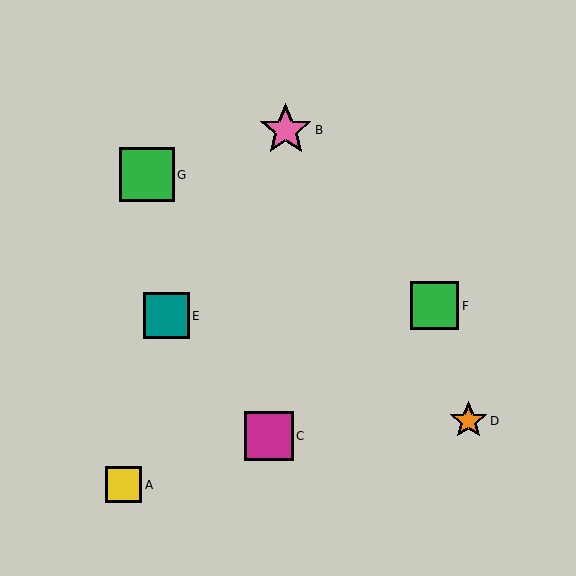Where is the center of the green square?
The center of the green square is at (435, 306).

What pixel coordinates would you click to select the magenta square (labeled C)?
Click at (269, 436) to select the magenta square C.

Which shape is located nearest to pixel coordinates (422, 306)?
The green square (labeled F) at (435, 306) is nearest to that location.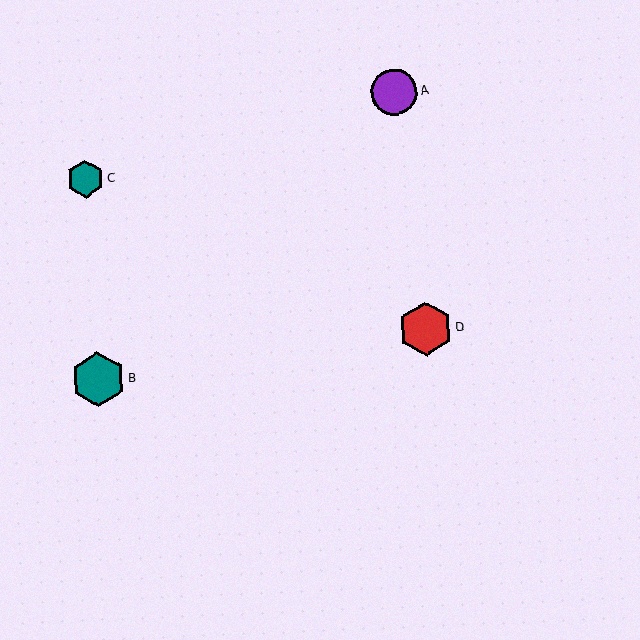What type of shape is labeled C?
Shape C is a teal hexagon.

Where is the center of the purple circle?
The center of the purple circle is at (394, 92).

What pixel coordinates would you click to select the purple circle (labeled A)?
Click at (394, 92) to select the purple circle A.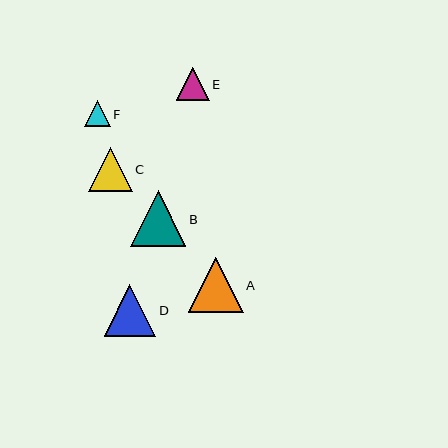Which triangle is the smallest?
Triangle F is the smallest with a size of approximately 26 pixels.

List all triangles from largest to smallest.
From largest to smallest: B, A, D, C, E, F.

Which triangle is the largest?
Triangle B is the largest with a size of approximately 55 pixels.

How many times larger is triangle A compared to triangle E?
Triangle A is approximately 1.7 times the size of triangle E.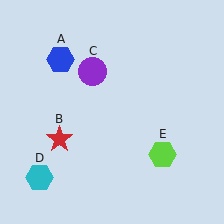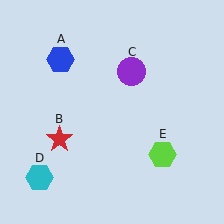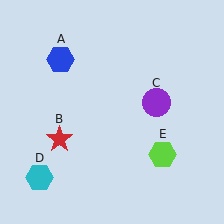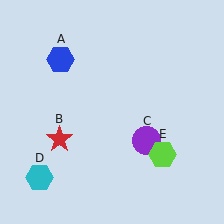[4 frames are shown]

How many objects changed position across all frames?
1 object changed position: purple circle (object C).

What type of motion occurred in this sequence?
The purple circle (object C) rotated clockwise around the center of the scene.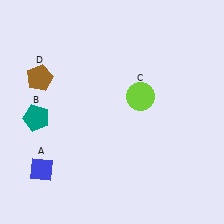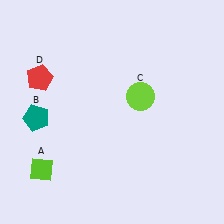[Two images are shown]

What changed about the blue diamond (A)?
In Image 1, A is blue. In Image 2, it changed to lime.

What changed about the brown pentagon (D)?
In Image 1, D is brown. In Image 2, it changed to red.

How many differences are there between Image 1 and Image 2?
There are 2 differences between the two images.